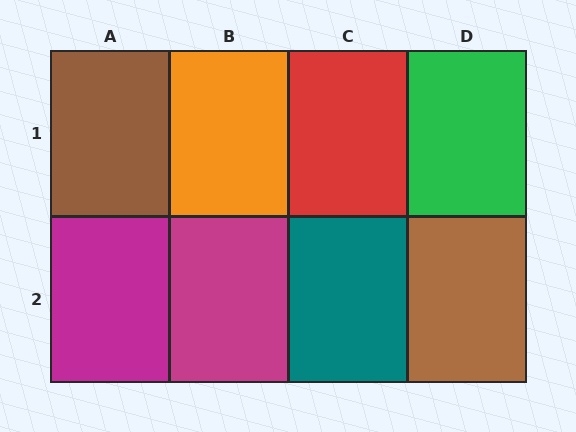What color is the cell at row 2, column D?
Brown.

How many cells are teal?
1 cell is teal.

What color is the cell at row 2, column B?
Magenta.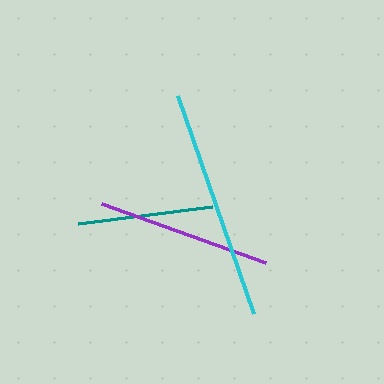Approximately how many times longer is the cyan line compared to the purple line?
The cyan line is approximately 1.3 times the length of the purple line.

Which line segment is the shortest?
The teal line is the shortest at approximately 135 pixels.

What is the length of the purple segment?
The purple segment is approximately 174 pixels long.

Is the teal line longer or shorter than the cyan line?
The cyan line is longer than the teal line.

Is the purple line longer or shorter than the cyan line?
The cyan line is longer than the purple line.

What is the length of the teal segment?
The teal segment is approximately 135 pixels long.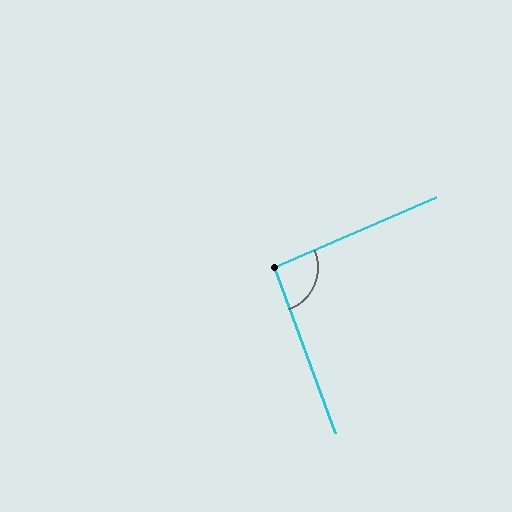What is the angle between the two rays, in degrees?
Approximately 93 degrees.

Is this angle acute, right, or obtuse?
It is approximately a right angle.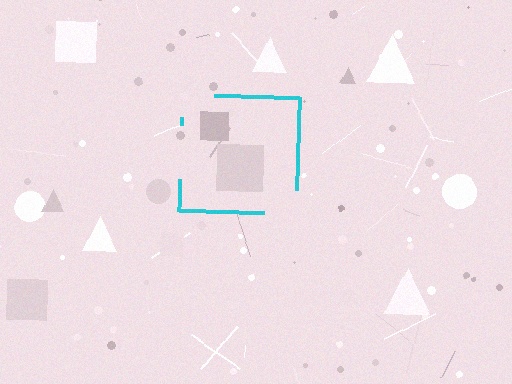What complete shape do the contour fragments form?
The contour fragments form a square.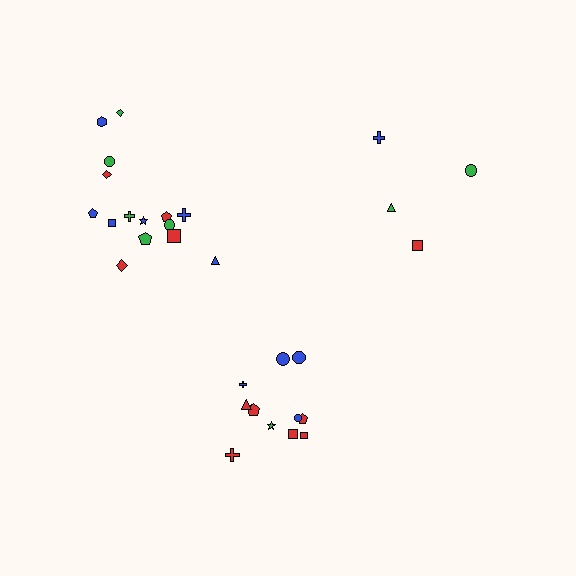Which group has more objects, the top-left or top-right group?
The top-left group.